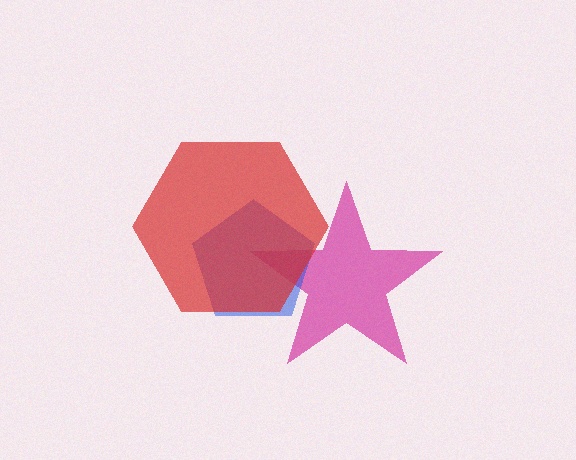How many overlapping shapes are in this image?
There are 3 overlapping shapes in the image.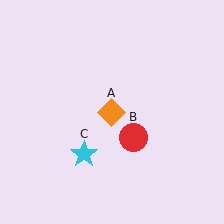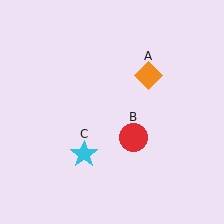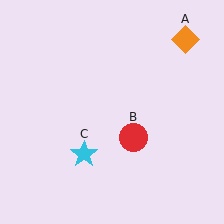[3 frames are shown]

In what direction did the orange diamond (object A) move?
The orange diamond (object A) moved up and to the right.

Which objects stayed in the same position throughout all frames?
Red circle (object B) and cyan star (object C) remained stationary.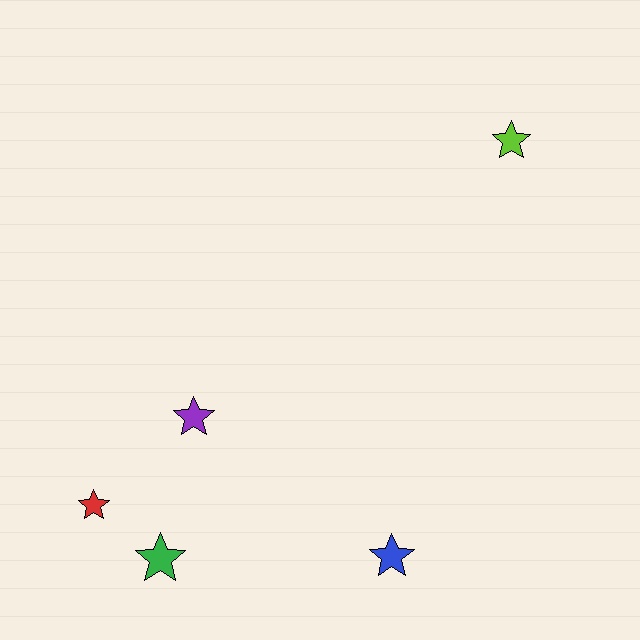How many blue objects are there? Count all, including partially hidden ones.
There is 1 blue object.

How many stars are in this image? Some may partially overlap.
There are 5 stars.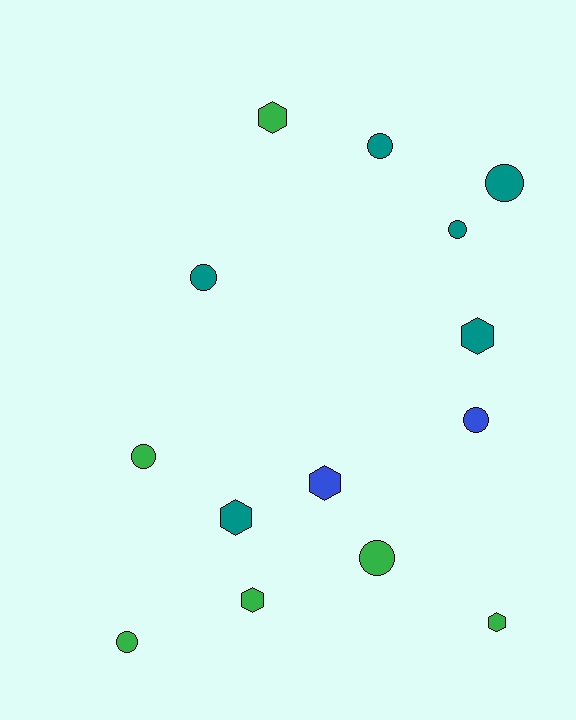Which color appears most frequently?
Green, with 6 objects.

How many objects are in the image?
There are 14 objects.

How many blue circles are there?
There is 1 blue circle.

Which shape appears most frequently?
Circle, with 8 objects.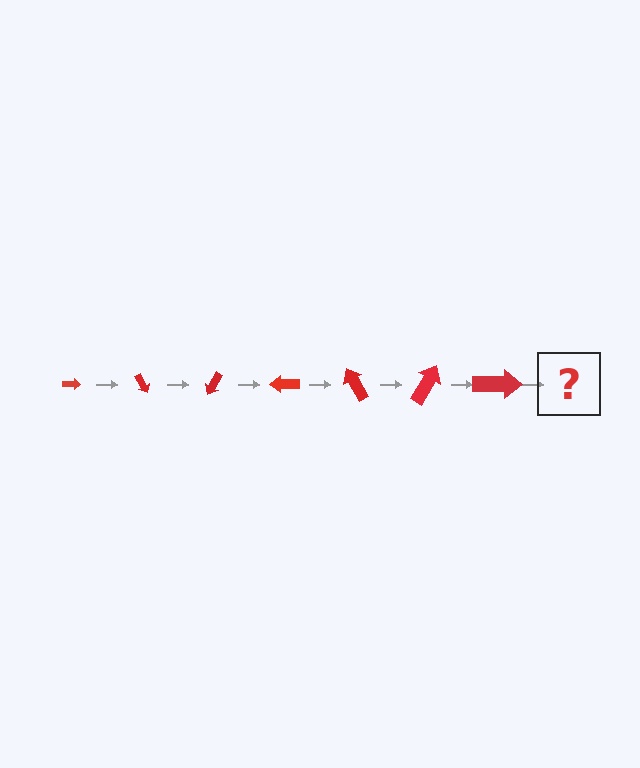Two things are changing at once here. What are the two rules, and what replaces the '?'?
The two rules are that the arrow grows larger each step and it rotates 60 degrees each step. The '?' should be an arrow, larger than the previous one and rotated 420 degrees from the start.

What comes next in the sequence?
The next element should be an arrow, larger than the previous one and rotated 420 degrees from the start.